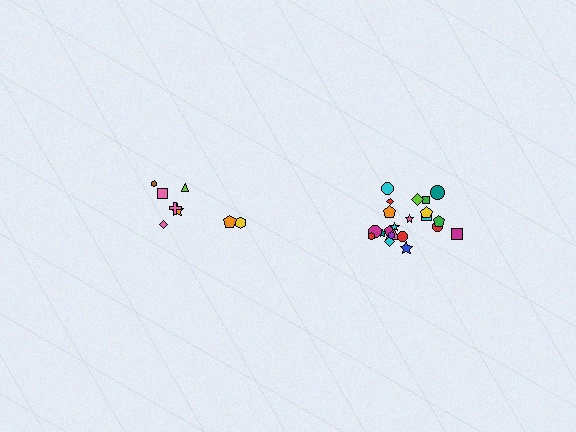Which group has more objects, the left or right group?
The right group.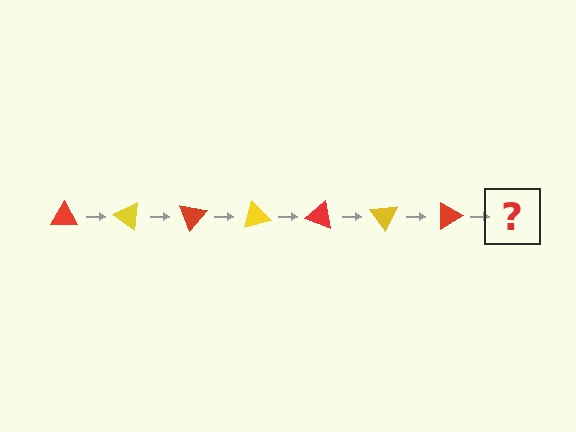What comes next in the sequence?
The next element should be a yellow triangle, rotated 245 degrees from the start.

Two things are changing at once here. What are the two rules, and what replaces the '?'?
The two rules are that it rotates 35 degrees each step and the color cycles through red and yellow. The '?' should be a yellow triangle, rotated 245 degrees from the start.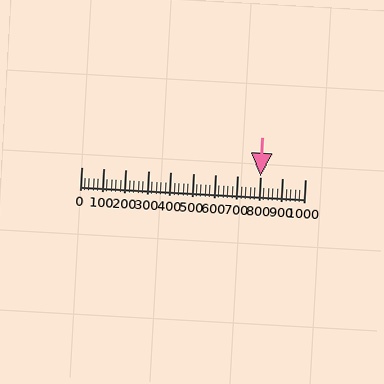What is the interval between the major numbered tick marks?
The major tick marks are spaced 100 units apart.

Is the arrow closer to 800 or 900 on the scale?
The arrow is closer to 800.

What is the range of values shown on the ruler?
The ruler shows values from 0 to 1000.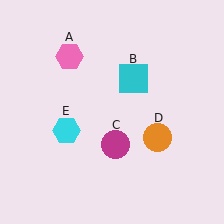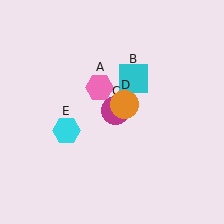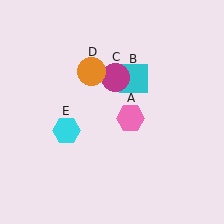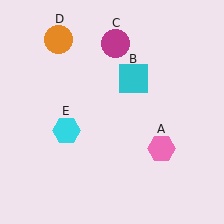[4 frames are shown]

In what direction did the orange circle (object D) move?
The orange circle (object D) moved up and to the left.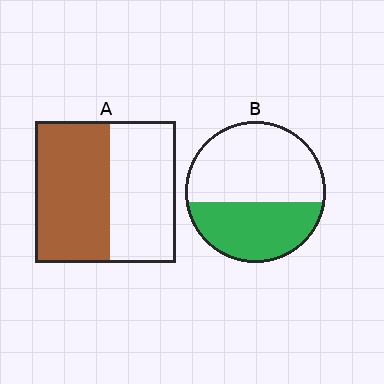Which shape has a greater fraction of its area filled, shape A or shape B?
Shape A.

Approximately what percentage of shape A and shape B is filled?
A is approximately 55% and B is approximately 40%.